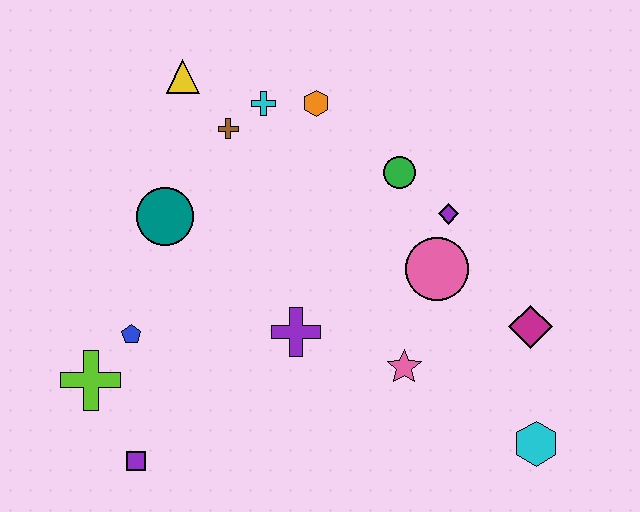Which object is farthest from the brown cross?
The cyan hexagon is farthest from the brown cross.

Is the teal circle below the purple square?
No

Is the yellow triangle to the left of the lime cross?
No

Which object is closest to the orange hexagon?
The cyan cross is closest to the orange hexagon.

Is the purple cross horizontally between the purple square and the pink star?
Yes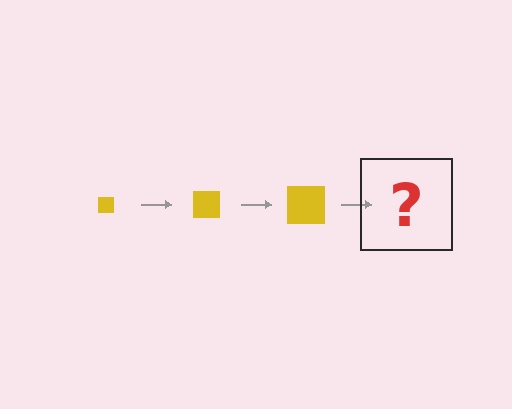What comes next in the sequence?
The next element should be a yellow square, larger than the previous one.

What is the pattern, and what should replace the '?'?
The pattern is that the square gets progressively larger each step. The '?' should be a yellow square, larger than the previous one.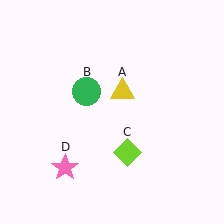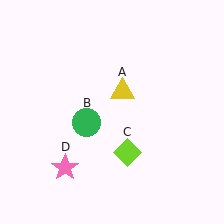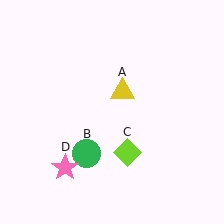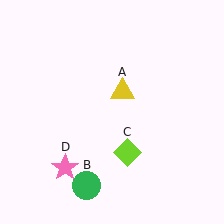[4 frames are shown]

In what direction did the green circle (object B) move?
The green circle (object B) moved down.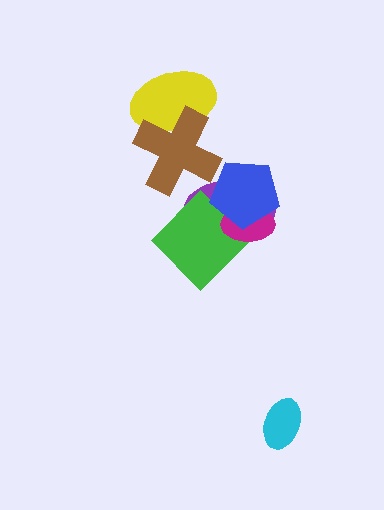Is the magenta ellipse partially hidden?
Yes, it is partially covered by another shape.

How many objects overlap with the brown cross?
2 objects overlap with the brown cross.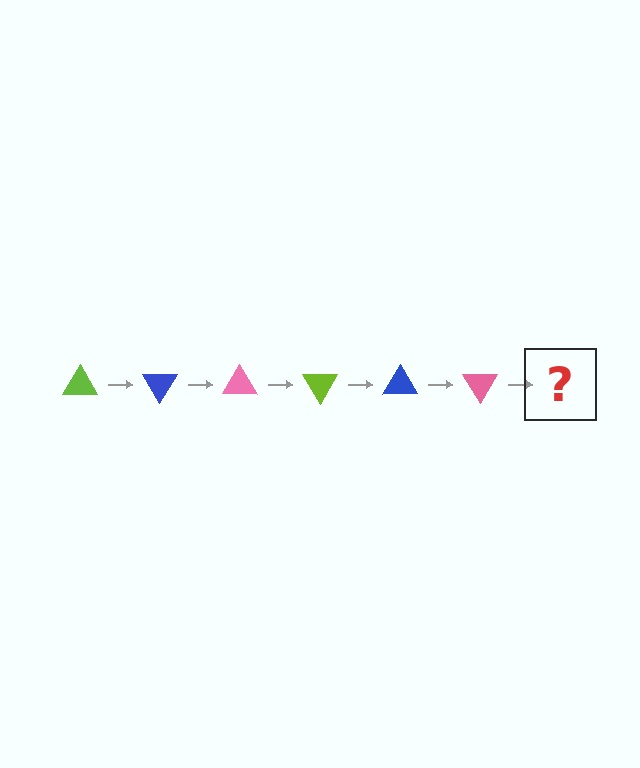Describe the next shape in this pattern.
It should be a lime triangle, rotated 360 degrees from the start.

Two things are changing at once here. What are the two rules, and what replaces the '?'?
The two rules are that it rotates 60 degrees each step and the color cycles through lime, blue, and pink. The '?' should be a lime triangle, rotated 360 degrees from the start.